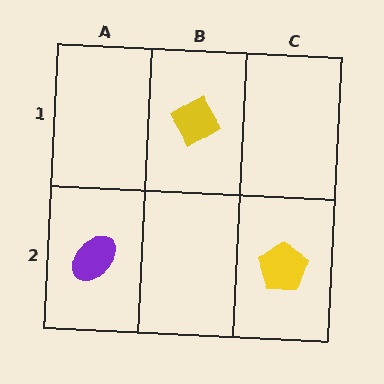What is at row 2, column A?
A purple ellipse.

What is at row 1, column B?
A yellow diamond.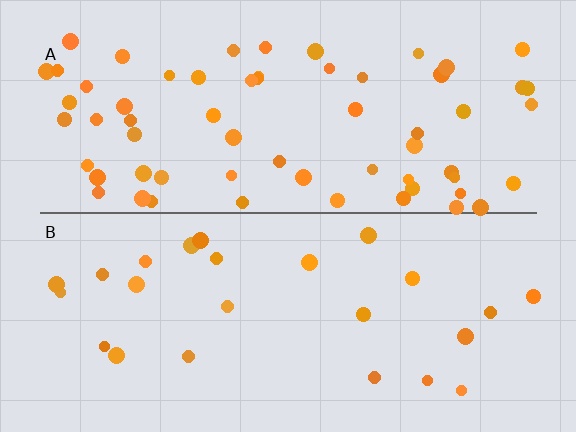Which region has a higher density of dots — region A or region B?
A (the top).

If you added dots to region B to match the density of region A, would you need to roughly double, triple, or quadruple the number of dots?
Approximately triple.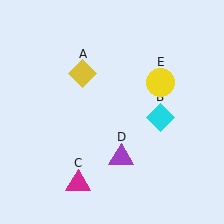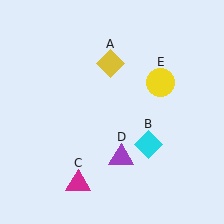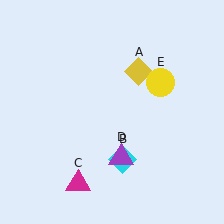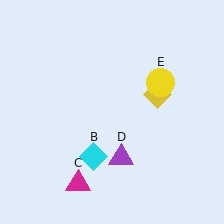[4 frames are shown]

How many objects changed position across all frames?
2 objects changed position: yellow diamond (object A), cyan diamond (object B).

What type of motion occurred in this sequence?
The yellow diamond (object A), cyan diamond (object B) rotated clockwise around the center of the scene.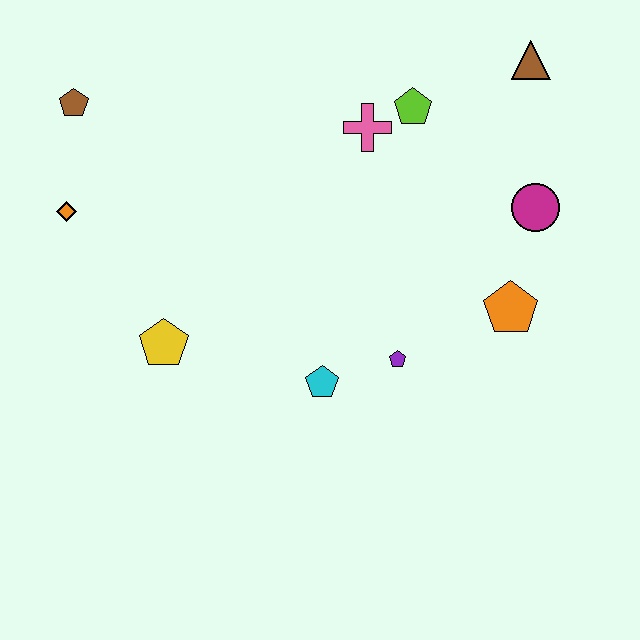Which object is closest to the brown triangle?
The lime pentagon is closest to the brown triangle.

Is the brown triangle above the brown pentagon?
Yes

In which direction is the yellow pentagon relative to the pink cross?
The yellow pentagon is below the pink cross.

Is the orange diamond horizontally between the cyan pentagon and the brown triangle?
No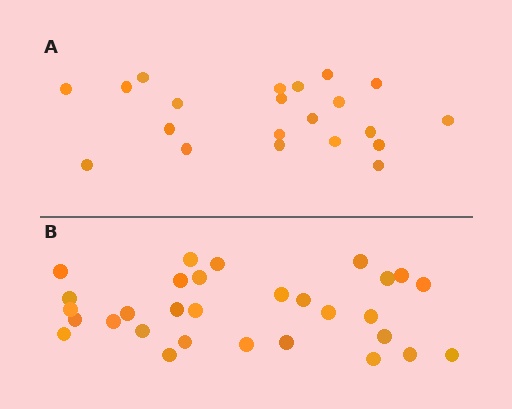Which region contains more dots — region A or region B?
Region B (the bottom region) has more dots.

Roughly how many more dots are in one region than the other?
Region B has roughly 8 or so more dots than region A.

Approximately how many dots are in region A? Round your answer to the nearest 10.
About 20 dots. (The exact count is 21, which rounds to 20.)